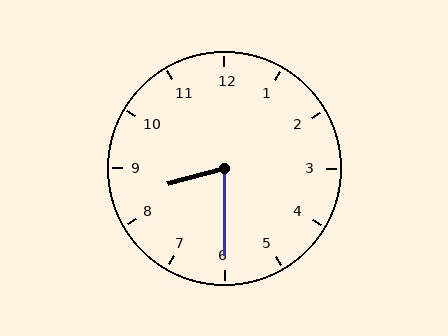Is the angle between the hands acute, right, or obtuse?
It is acute.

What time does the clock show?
8:30.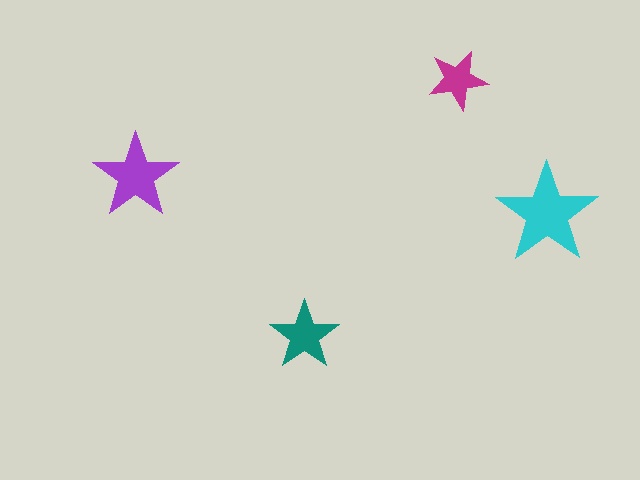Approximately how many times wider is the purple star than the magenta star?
About 1.5 times wider.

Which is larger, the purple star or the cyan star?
The cyan one.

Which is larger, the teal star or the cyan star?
The cyan one.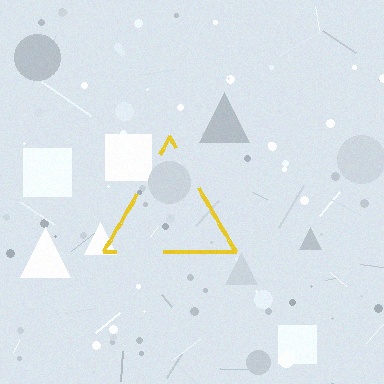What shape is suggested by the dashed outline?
The dashed outline suggests a triangle.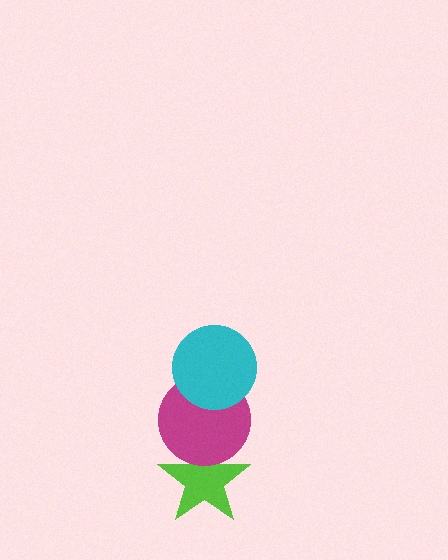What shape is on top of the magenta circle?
The cyan circle is on top of the magenta circle.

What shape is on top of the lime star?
The magenta circle is on top of the lime star.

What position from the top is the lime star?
The lime star is 3rd from the top.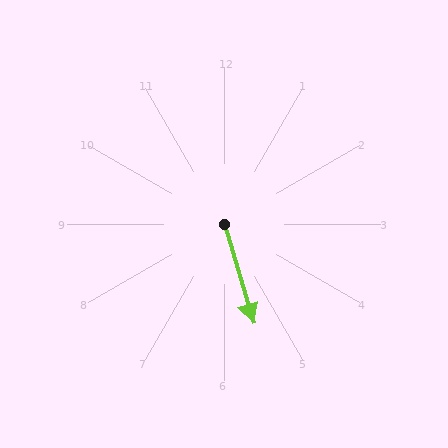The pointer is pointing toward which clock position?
Roughly 5 o'clock.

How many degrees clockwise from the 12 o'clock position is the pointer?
Approximately 164 degrees.